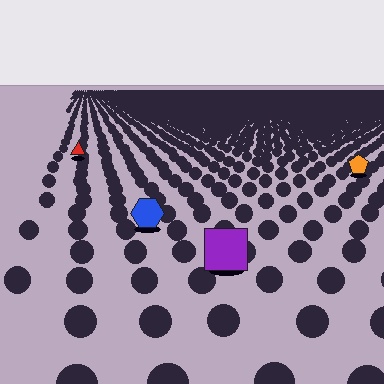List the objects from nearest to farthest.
From nearest to farthest: the purple square, the blue hexagon, the orange pentagon, the red triangle.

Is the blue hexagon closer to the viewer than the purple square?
No. The purple square is closer — you can tell from the texture gradient: the ground texture is coarser near it.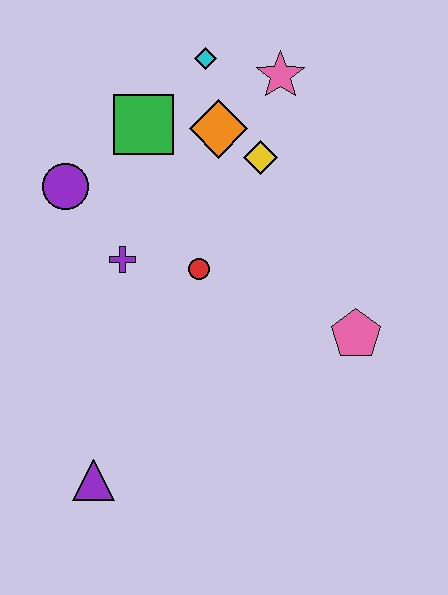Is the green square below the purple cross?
No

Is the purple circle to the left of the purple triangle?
Yes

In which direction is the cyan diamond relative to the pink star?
The cyan diamond is to the left of the pink star.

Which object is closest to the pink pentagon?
The red circle is closest to the pink pentagon.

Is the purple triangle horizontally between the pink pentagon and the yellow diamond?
No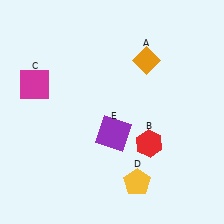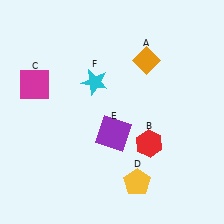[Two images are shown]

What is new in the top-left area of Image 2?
A cyan star (F) was added in the top-left area of Image 2.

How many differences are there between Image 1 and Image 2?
There is 1 difference between the two images.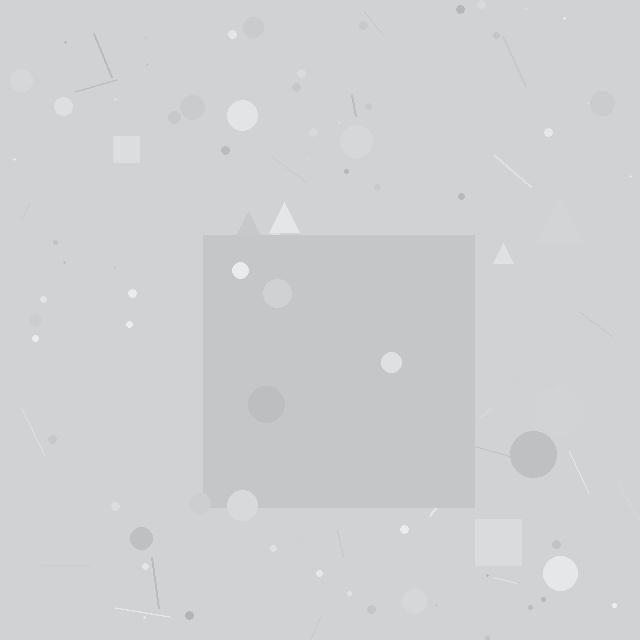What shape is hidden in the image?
A square is hidden in the image.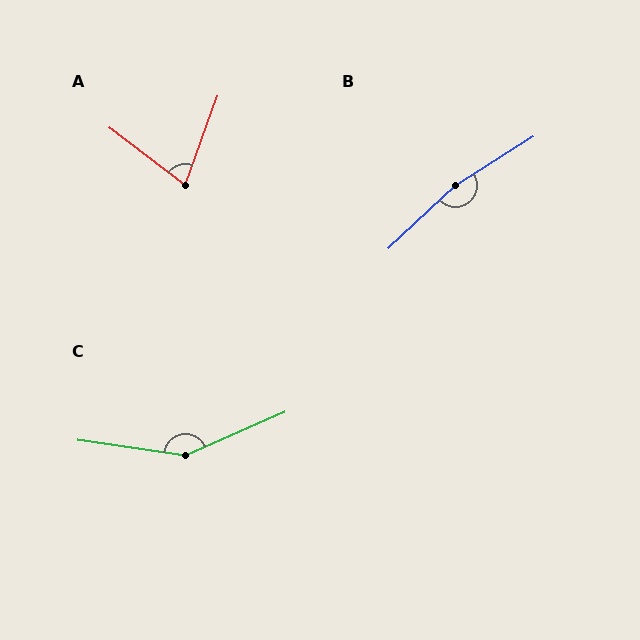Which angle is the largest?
B, at approximately 169 degrees.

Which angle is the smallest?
A, at approximately 73 degrees.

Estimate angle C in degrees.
Approximately 148 degrees.